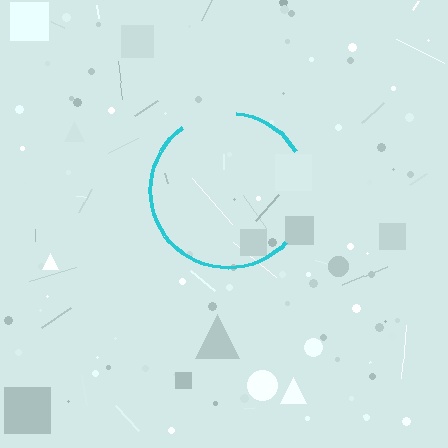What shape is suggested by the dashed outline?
The dashed outline suggests a circle.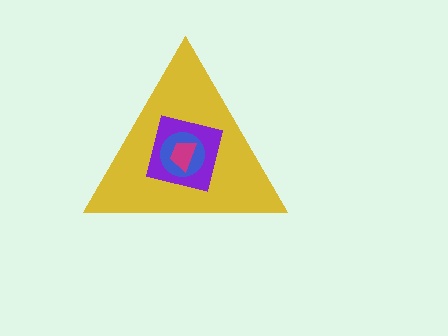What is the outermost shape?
The yellow triangle.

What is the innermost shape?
The magenta trapezoid.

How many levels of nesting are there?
4.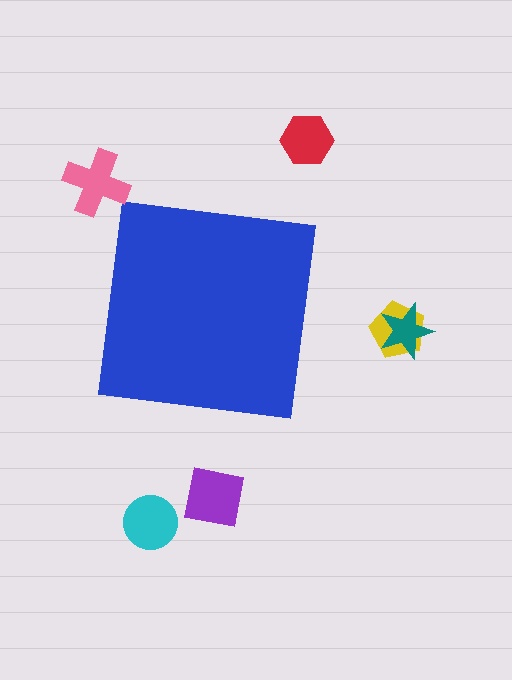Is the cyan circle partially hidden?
No, the cyan circle is fully visible.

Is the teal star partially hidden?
No, the teal star is fully visible.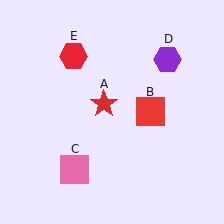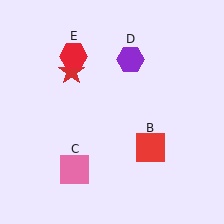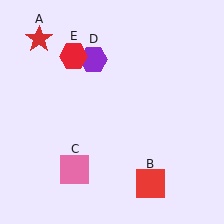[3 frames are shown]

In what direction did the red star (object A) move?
The red star (object A) moved up and to the left.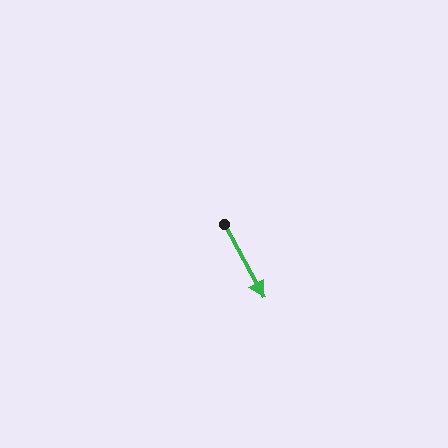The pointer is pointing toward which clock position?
Roughly 5 o'clock.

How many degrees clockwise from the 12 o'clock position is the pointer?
Approximately 152 degrees.